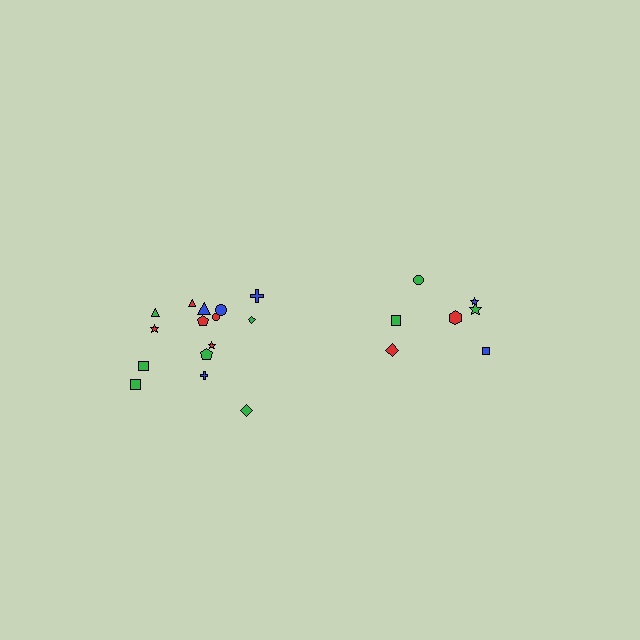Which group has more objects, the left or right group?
The left group.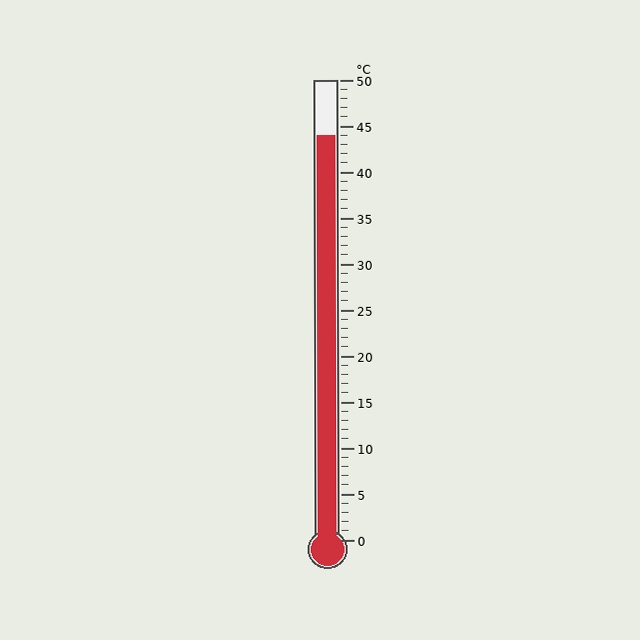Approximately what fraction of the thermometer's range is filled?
The thermometer is filled to approximately 90% of its range.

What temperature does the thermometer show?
The thermometer shows approximately 44°C.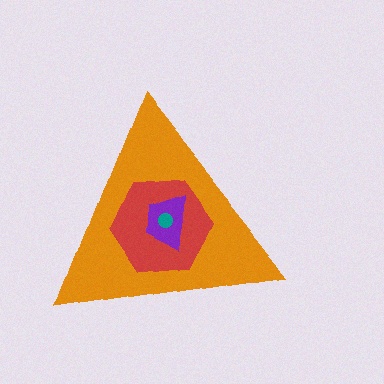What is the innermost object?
The teal circle.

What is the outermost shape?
The orange triangle.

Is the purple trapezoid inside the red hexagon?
Yes.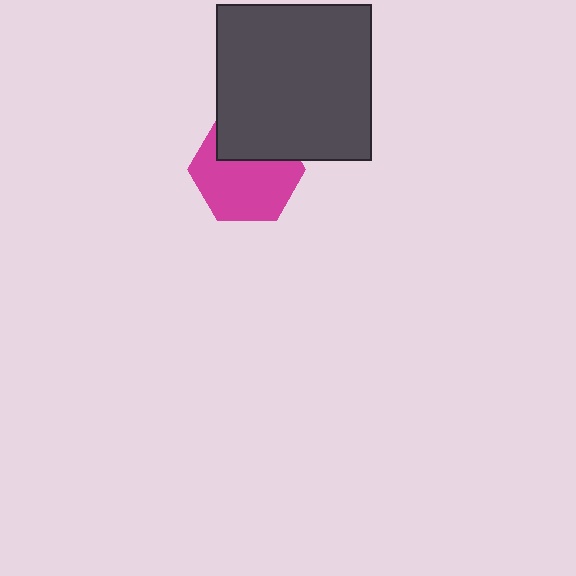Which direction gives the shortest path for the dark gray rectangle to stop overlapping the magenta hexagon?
Moving up gives the shortest separation.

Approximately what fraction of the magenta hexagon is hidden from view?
Roughly 35% of the magenta hexagon is hidden behind the dark gray rectangle.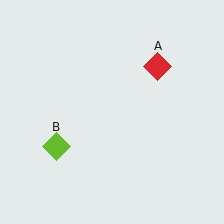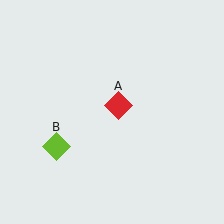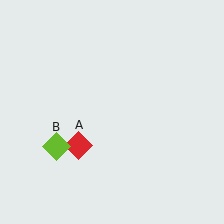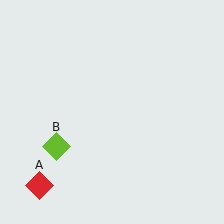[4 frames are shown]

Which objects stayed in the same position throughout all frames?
Lime diamond (object B) remained stationary.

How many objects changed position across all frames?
1 object changed position: red diamond (object A).